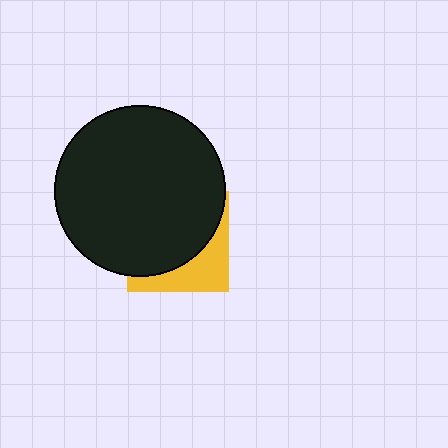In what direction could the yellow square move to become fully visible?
The yellow square could move toward the lower-right. That would shift it out from behind the black circle entirely.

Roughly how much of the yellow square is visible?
A small part of it is visible (roughly 33%).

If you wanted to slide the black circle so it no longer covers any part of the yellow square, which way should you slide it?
Slide it toward the upper-left — that is the most direct way to separate the two shapes.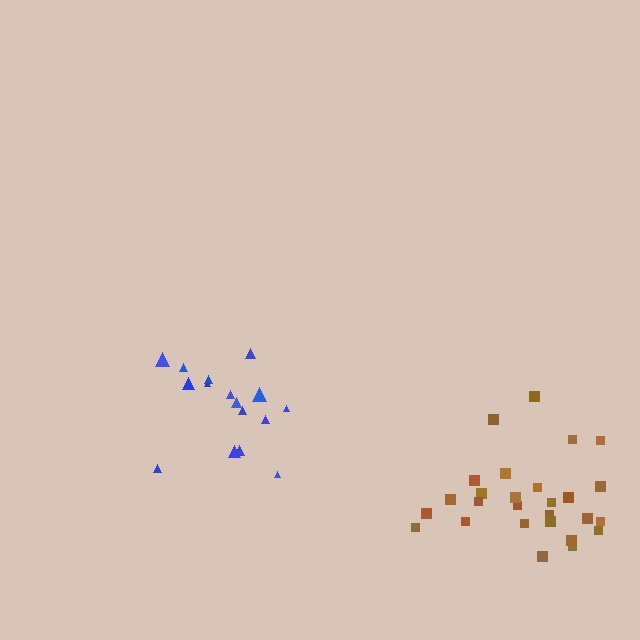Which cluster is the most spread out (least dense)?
Brown.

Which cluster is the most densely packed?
Blue.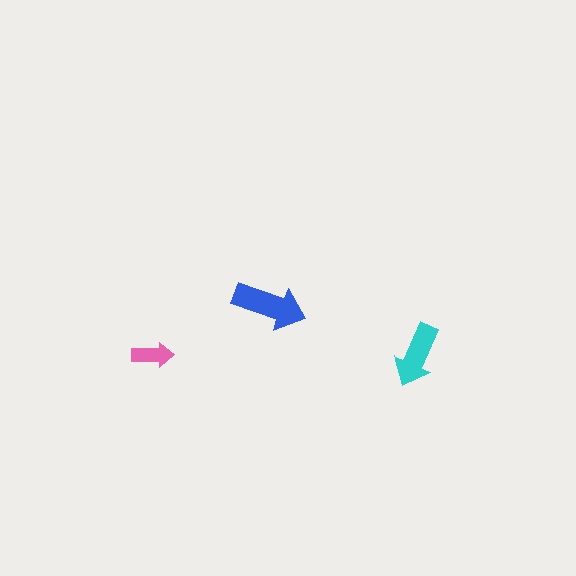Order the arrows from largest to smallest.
the blue one, the cyan one, the pink one.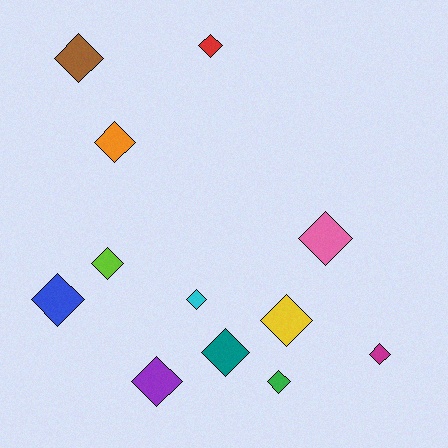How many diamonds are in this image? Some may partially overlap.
There are 12 diamonds.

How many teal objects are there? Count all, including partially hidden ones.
There is 1 teal object.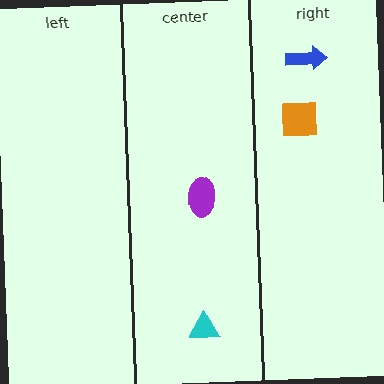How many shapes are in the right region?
2.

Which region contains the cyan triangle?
The center region.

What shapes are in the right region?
The orange square, the blue arrow.